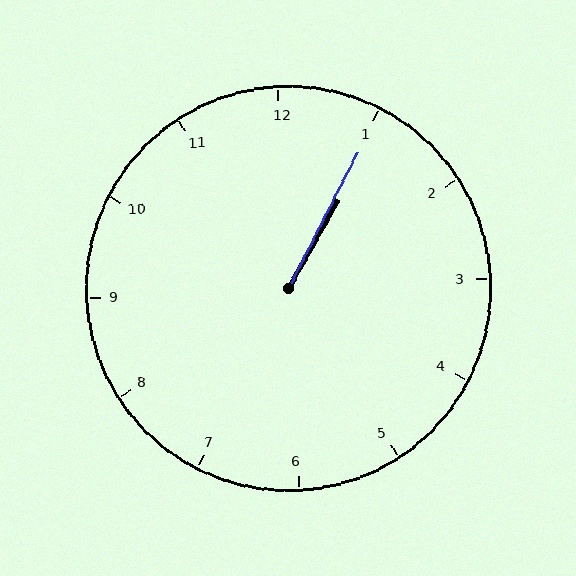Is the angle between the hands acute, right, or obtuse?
It is acute.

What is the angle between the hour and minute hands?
Approximately 2 degrees.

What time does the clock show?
1:05.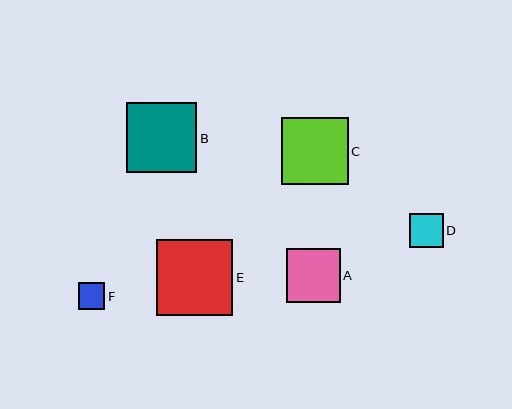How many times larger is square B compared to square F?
Square B is approximately 2.7 times the size of square F.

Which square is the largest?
Square E is the largest with a size of approximately 76 pixels.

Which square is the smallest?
Square F is the smallest with a size of approximately 26 pixels.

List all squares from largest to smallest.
From largest to smallest: E, B, C, A, D, F.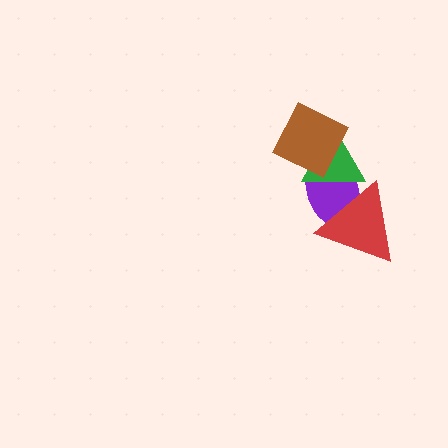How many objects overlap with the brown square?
2 objects overlap with the brown square.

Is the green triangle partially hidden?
Yes, it is partially covered by another shape.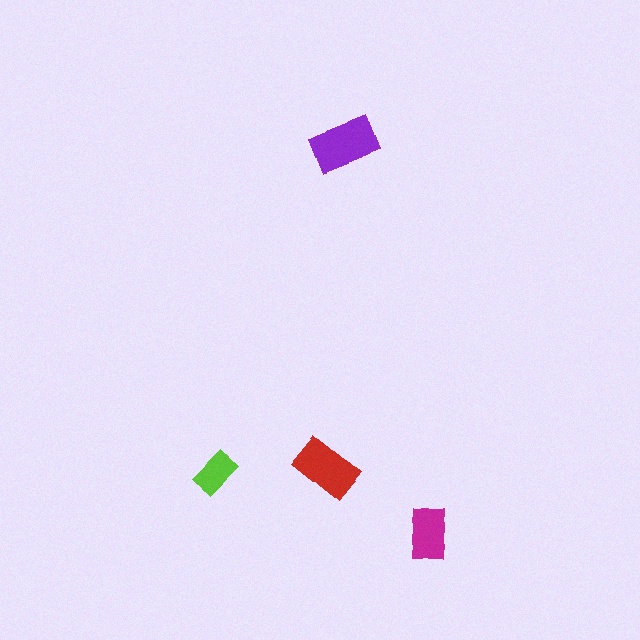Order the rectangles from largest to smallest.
the purple one, the red one, the magenta one, the lime one.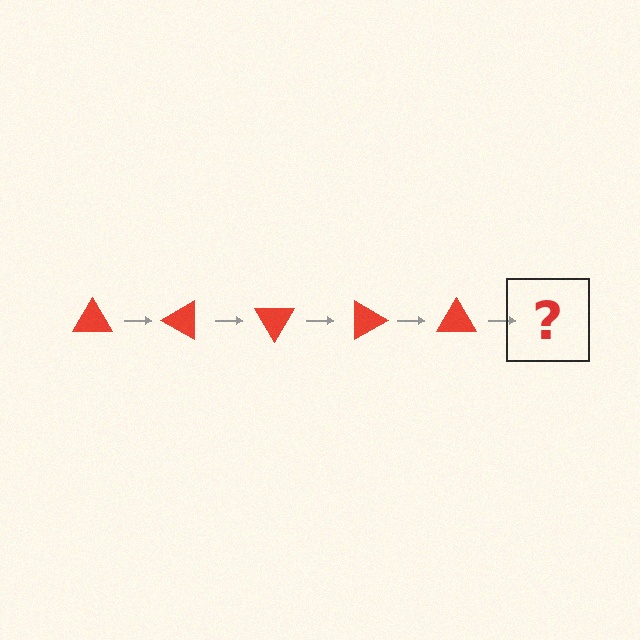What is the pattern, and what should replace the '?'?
The pattern is that the triangle rotates 30 degrees each step. The '?' should be a red triangle rotated 150 degrees.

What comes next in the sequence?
The next element should be a red triangle rotated 150 degrees.